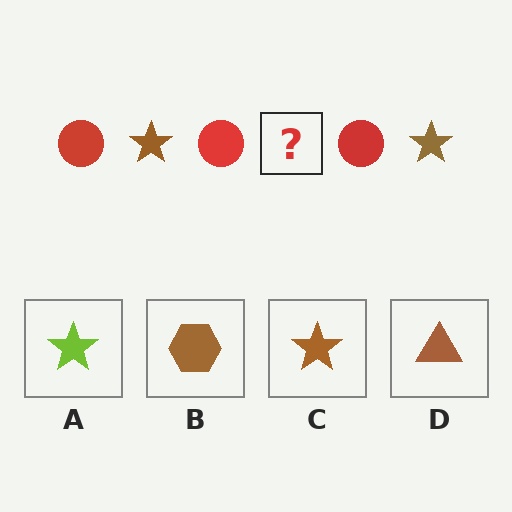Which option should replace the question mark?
Option C.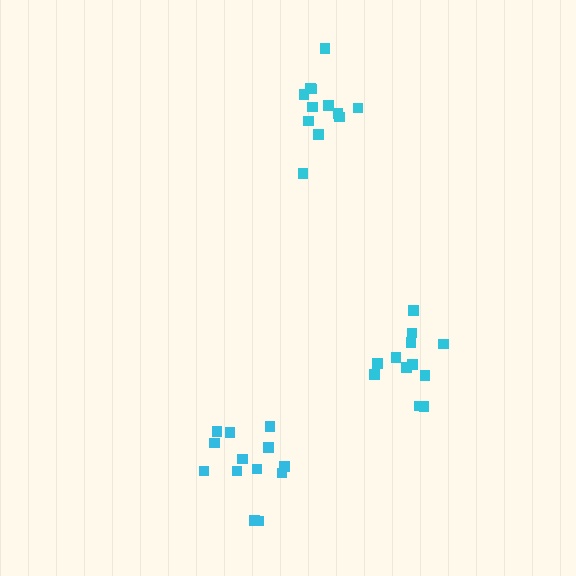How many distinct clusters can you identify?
There are 3 distinct clusters.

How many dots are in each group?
Group 1: 13 dots, Group 2: 12 dots, Group 3: 12 dots (37 total).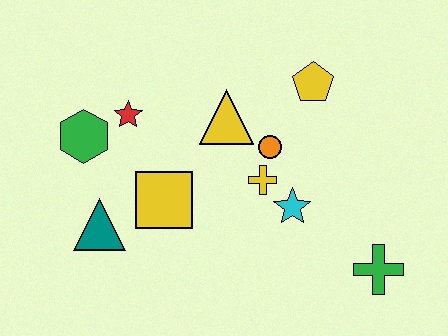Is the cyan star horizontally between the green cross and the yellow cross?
Yes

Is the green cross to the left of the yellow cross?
No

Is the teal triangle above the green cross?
Yes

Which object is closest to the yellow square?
The teal triangle is closest to the yellow square.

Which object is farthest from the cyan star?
The green hexagon is farthest from the cyan star.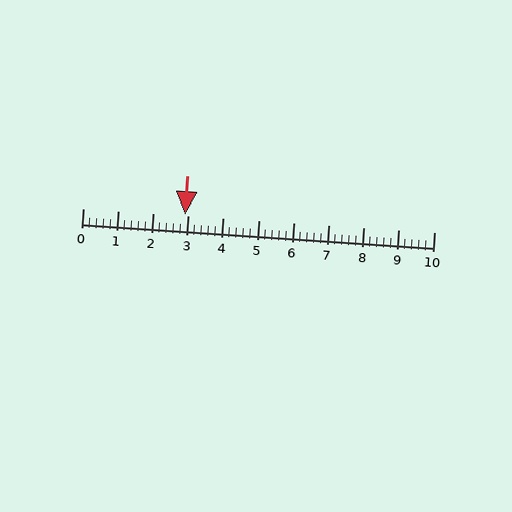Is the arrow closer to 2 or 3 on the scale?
The arrow is closer to 3.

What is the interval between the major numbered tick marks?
The major tick marks are spaced 1 units apart.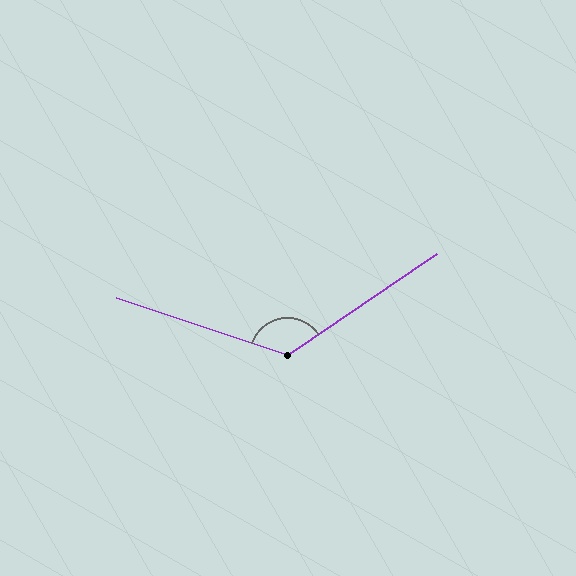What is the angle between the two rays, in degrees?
Approximately 128 degrees.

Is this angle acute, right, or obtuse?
It is obtuse.